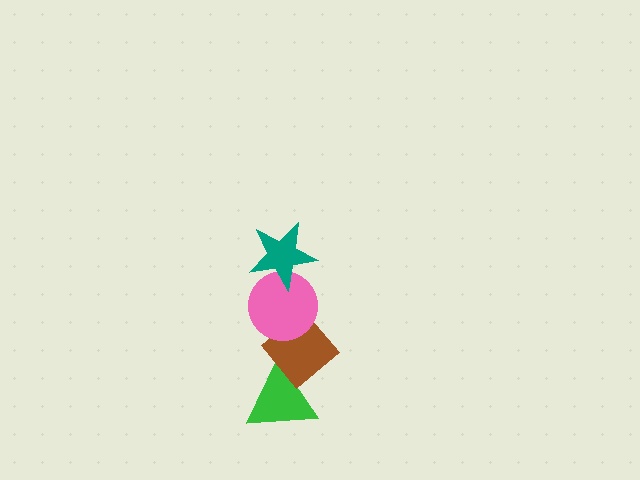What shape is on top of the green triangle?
The brown diamond is on top of the green triangle.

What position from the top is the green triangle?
The green triangle is 4th from the top.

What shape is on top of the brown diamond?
The pink circle is on top of the brown diamond.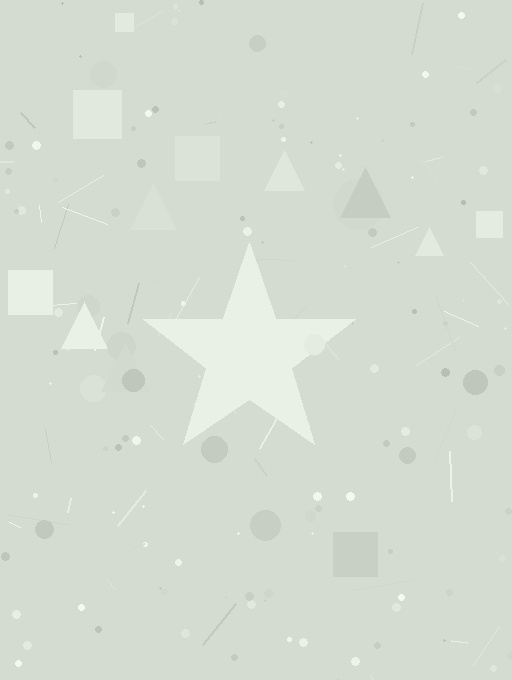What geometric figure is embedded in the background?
A star is embedded in the background.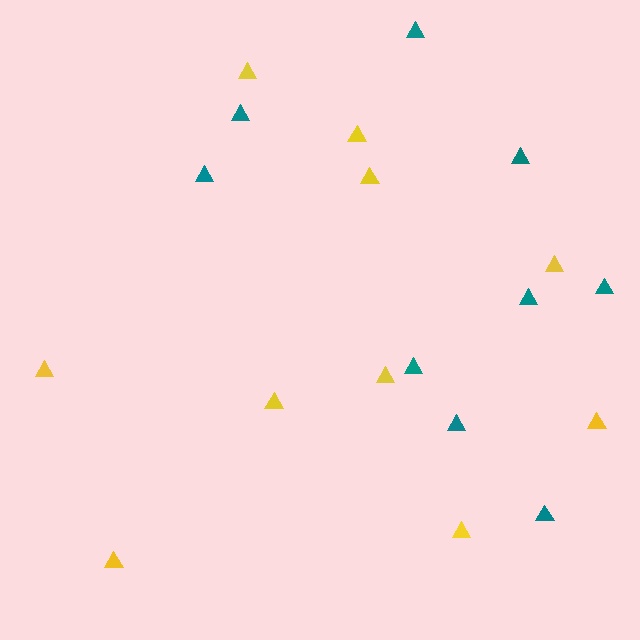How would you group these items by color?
There are 2 groups: one group of teal triangles (9) and one group of yellow triangles (10).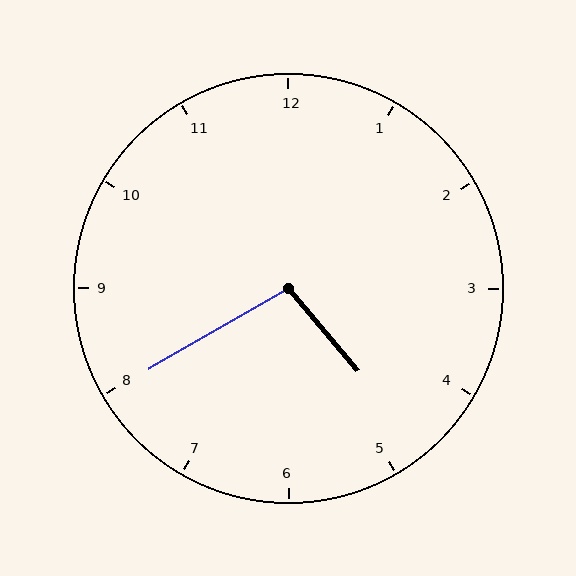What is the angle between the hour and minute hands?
Approximately 100 degrees.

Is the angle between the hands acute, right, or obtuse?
It is obtuse.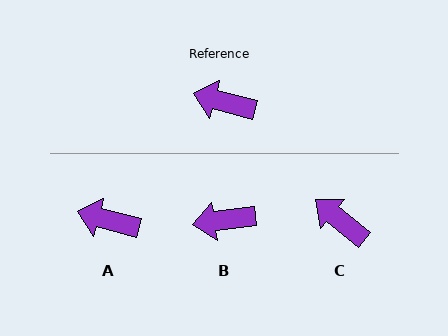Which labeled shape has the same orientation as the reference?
A.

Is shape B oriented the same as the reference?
No, it is off by about 22 degrees.